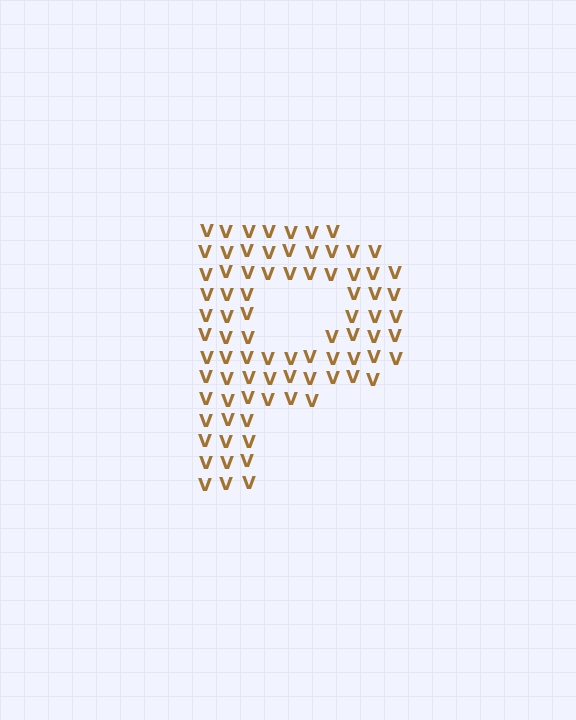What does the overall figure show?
The overall figure shows the letter P.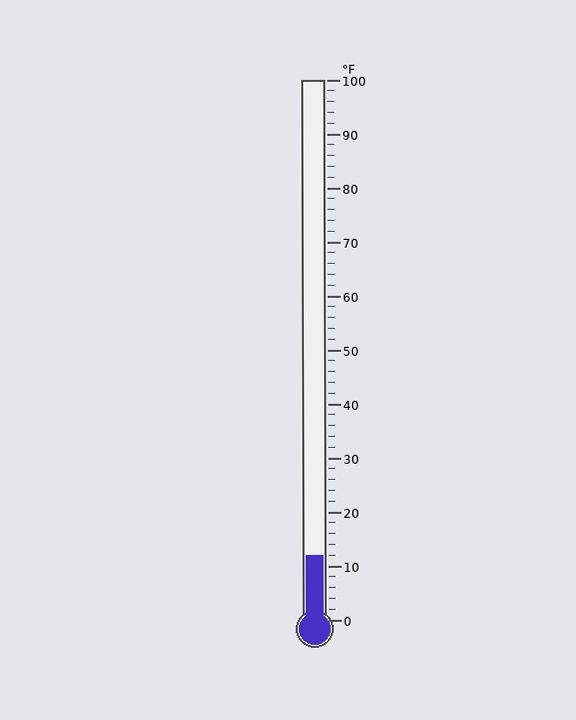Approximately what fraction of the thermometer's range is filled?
The thermometer is filled to approximately 10% of its range.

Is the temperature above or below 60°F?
The temperature is below 60°F.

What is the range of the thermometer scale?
The thermometer scale ranges from 0°F to 100°F.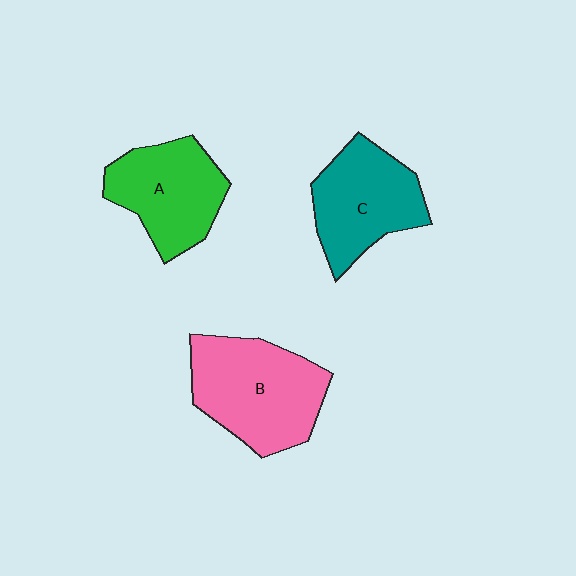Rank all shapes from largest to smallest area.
From largest to smallest: B (pink), C (teal), A (green).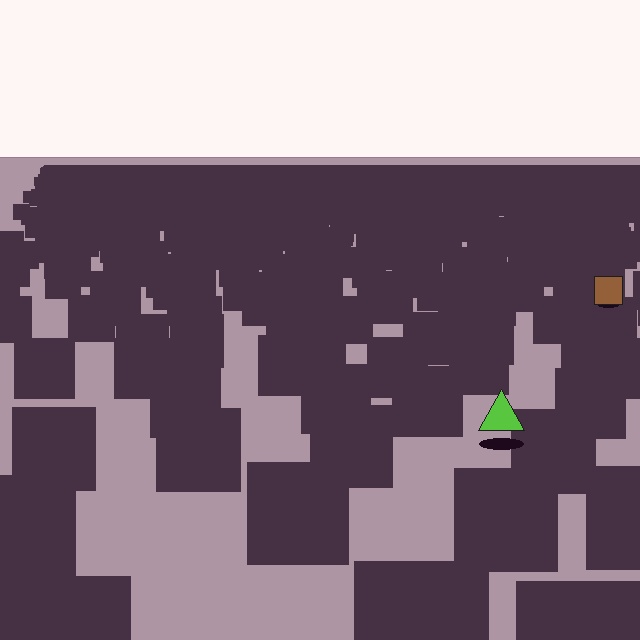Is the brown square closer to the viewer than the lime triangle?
No. The lime triangle is closer — you can tell from the texture gradient: the ground texture is coarser near it.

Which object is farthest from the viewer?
The brown square is farthest from the viewer. It appears smaller and the ground texture around it is denser.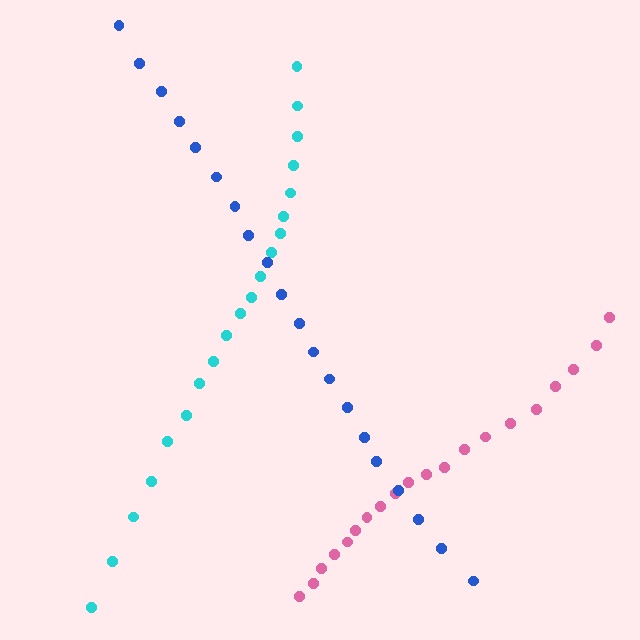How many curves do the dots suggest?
There are 3 distinct paths.